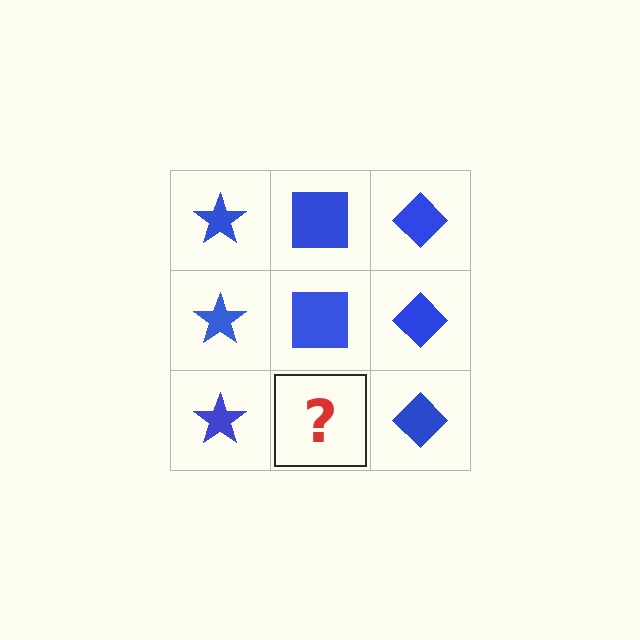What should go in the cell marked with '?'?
The missing cell should contain a blue square.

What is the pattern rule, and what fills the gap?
The rule is that each column has a consistent shape. The gap should be filled with a blue square.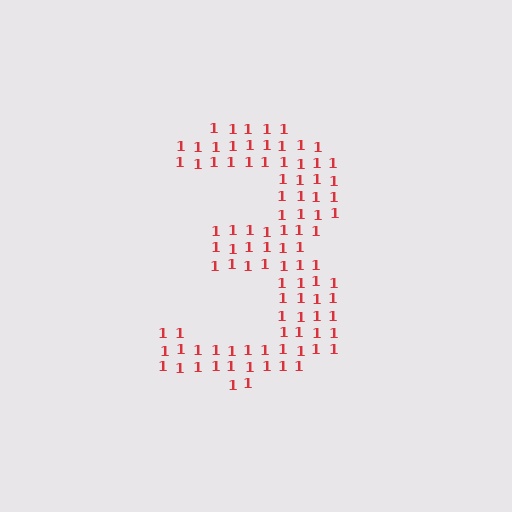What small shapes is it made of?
It is made of small digit 1's.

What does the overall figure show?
The overall figure shows the digit 3.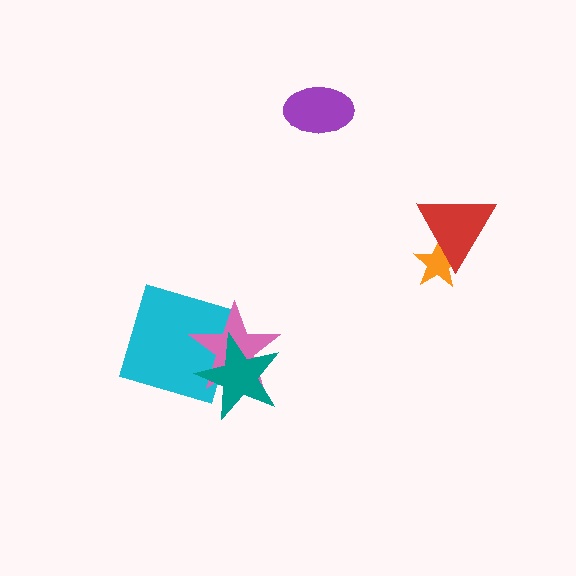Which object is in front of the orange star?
The red triangle is in front of the orange star.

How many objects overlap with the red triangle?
1 object overlaps with the red triangle.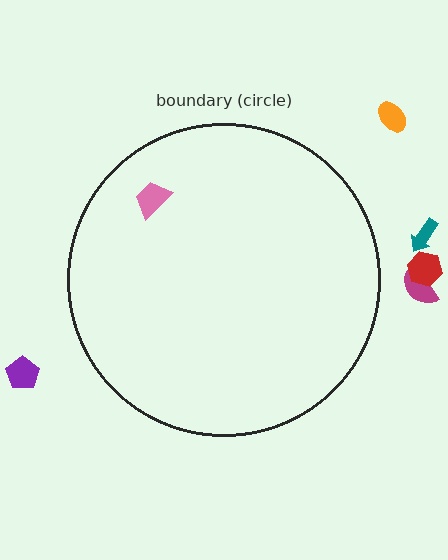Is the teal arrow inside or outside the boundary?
Outside.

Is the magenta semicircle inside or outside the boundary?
Outside.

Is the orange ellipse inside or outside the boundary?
Outside.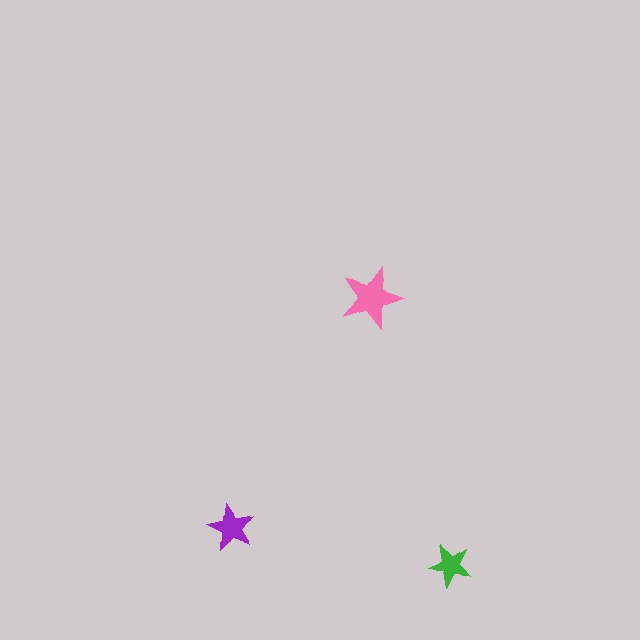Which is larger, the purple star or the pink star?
The pink one.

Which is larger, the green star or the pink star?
The pink one.